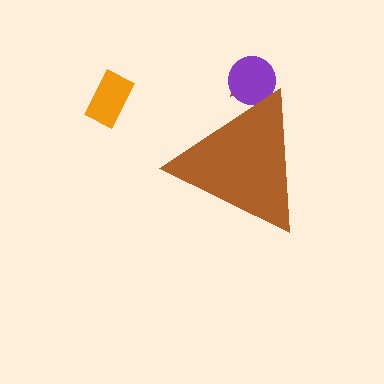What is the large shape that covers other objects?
A brown triangle.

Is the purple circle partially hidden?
Yes, the purple circle is partially hidden behind the brown triangle.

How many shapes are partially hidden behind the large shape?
2 shapes are partially hidden.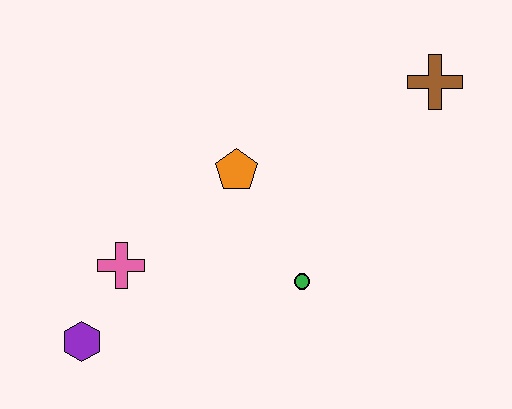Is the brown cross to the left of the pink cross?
No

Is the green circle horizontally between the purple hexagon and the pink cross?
No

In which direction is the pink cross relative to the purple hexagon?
The pink cross is above the purple hexagon.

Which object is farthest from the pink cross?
The brown cross is farthest from the pink cross.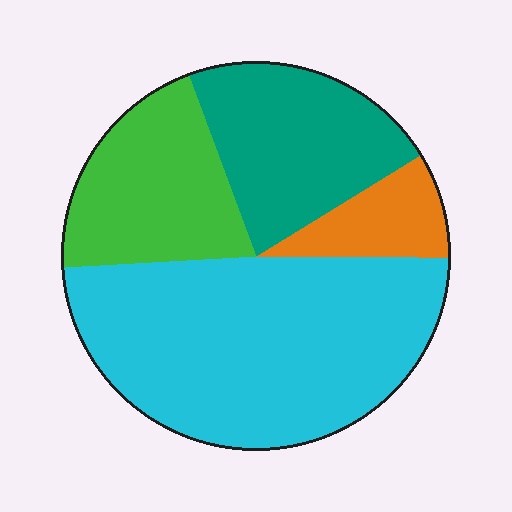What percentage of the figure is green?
Green covers 20% of the figure.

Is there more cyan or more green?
Cyan.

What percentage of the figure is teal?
Teal takes up between a sixth and a third of the figure.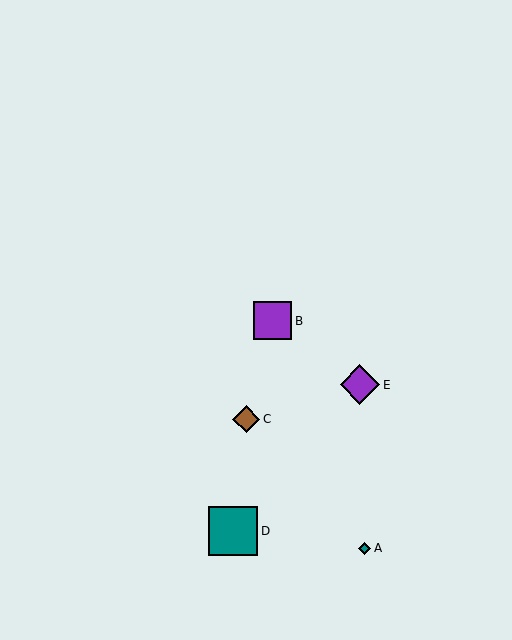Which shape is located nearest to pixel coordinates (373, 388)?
The purple diamond (labeled E) at (360, 385) is nearest to that location.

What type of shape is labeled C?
Shape C is a brown diamond.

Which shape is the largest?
The teal square (labeled D) is the largest.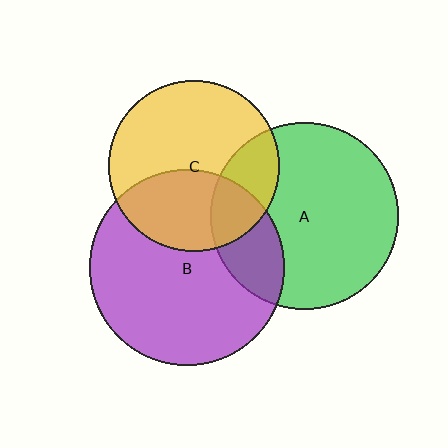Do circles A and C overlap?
Yes.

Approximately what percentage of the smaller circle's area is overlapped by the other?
Approximately 25%.